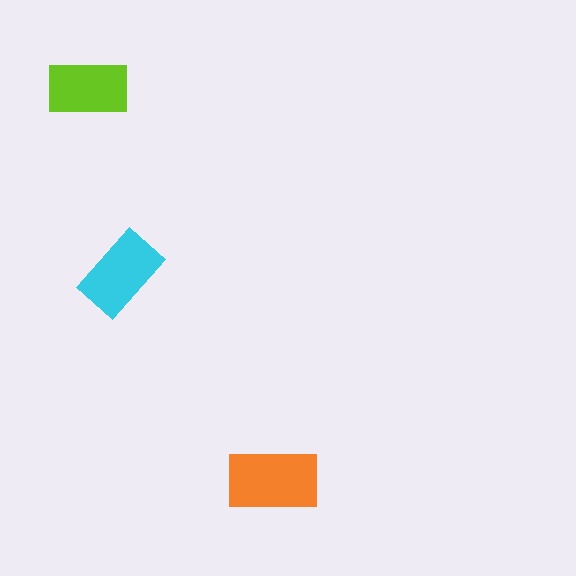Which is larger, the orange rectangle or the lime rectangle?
The orange one.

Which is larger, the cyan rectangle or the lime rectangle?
The cyan one.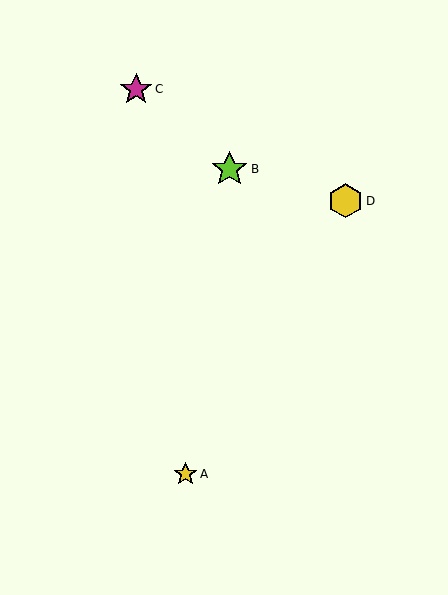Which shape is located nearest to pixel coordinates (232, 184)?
The lime star (labeled B) at (230, 169) is nearest to that location.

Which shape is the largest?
The lime star (labeled B) is the largest.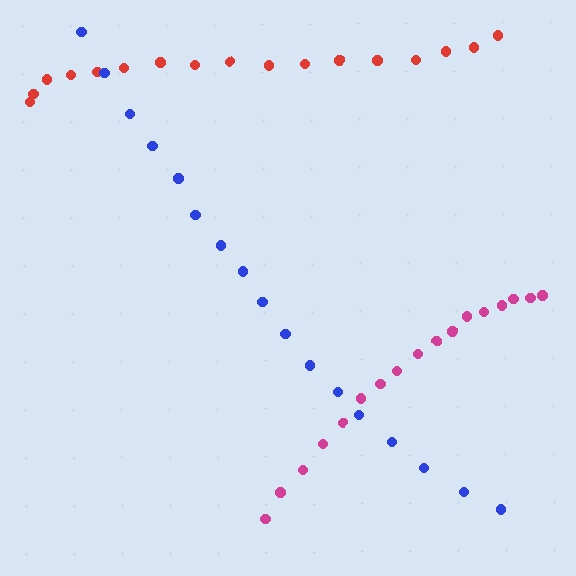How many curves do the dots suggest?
There are 3 distinct paths.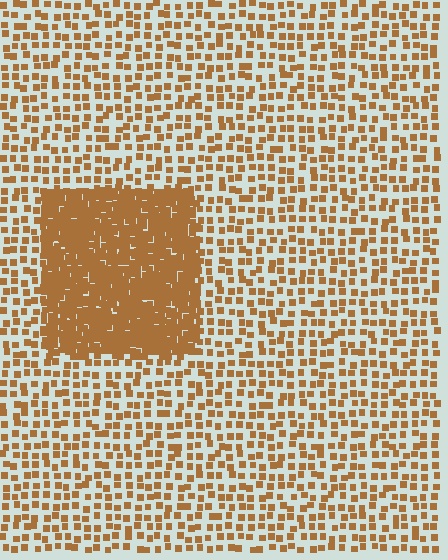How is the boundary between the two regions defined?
The boundary is defined by a change in element density (approximately 3.0x ratio). All elements are the same color, size, and shape.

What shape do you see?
I see a rectangle.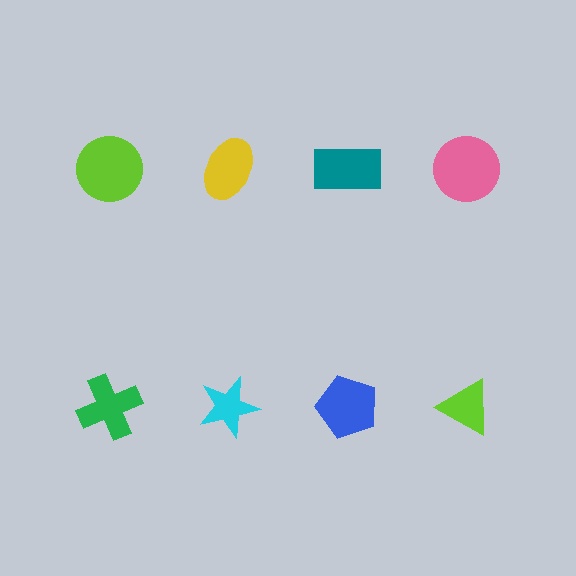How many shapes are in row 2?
4 shapes.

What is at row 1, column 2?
A yellow ellipse.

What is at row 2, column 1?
A green cross.